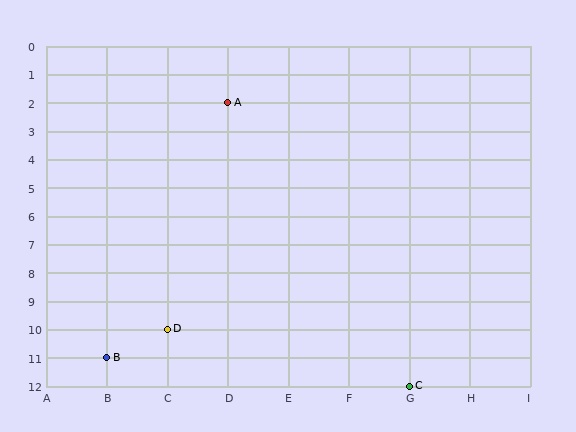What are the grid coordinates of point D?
Point D is at grid coordinates (C, 10).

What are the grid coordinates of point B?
Point B is at grid coordinates (B, 11).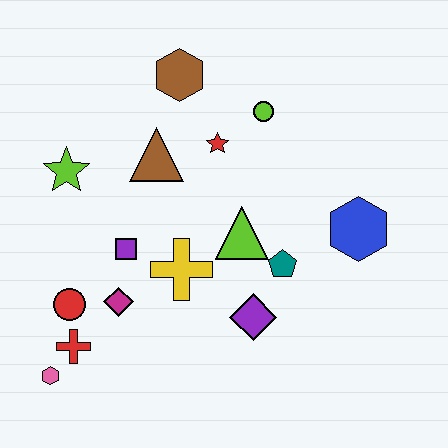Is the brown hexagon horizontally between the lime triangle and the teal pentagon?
No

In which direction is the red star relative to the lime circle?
The red star is to the left of the lime circle.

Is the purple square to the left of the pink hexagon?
No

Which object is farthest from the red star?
The pink hexagon is farthest from the red star.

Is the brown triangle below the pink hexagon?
No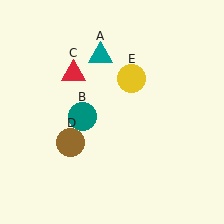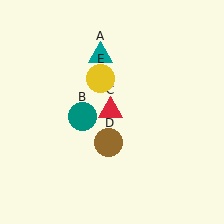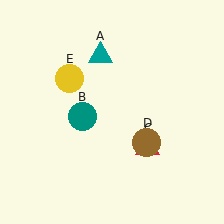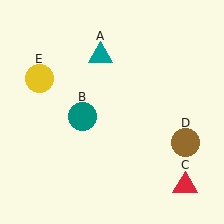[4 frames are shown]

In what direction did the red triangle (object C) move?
The red triangle (object C) moved down and to the right.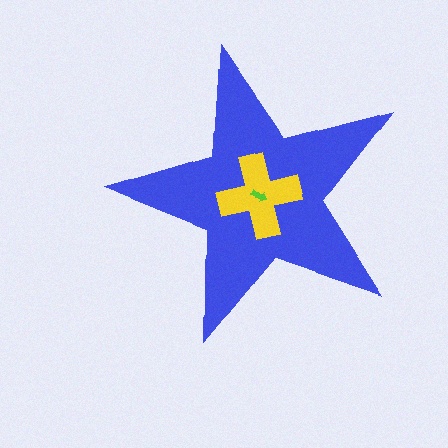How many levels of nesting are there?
3.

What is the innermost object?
The lime arrow.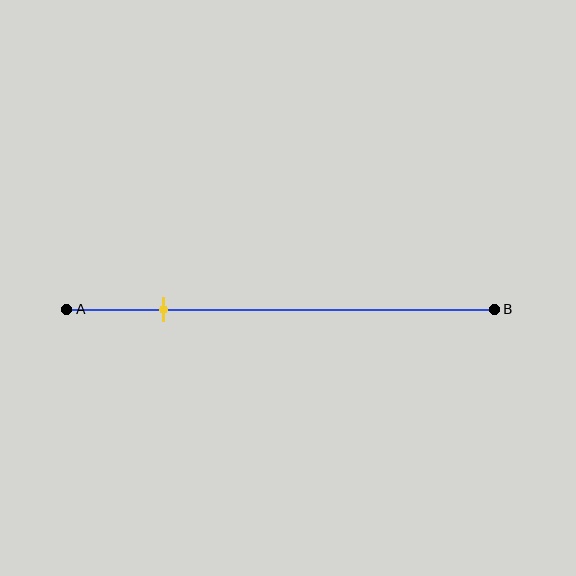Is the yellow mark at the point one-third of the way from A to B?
No, the mark is at about 25% from A, not at the 33% one-third point.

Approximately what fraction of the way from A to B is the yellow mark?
The yellow mark is approximately 25% of the way from A to B.